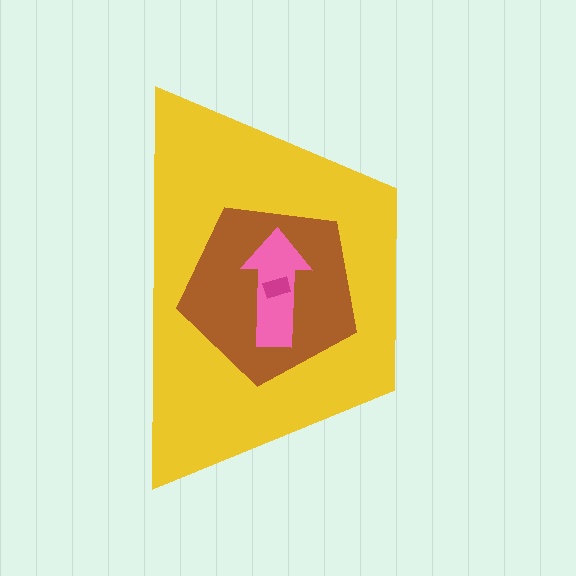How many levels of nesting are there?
4.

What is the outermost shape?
The yellow trapezoid.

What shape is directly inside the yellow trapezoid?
The brown pentagon.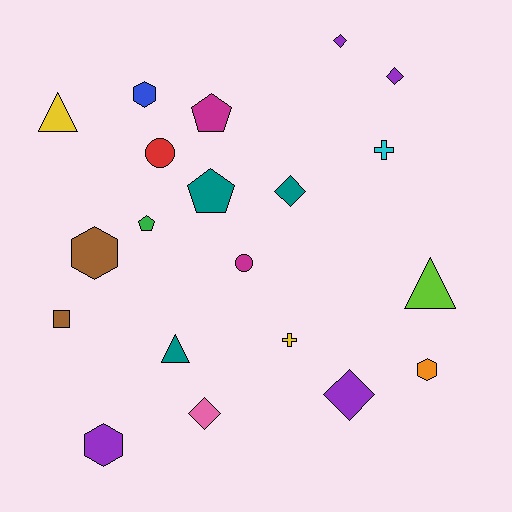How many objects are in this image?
There are 20 objects.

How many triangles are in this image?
There are 3 triangles.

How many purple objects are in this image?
There are 4 purple objects.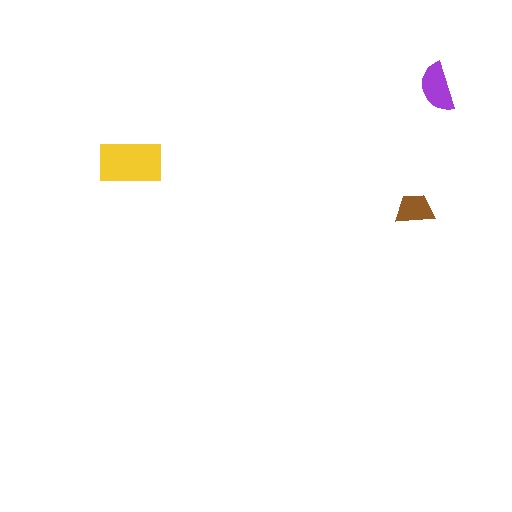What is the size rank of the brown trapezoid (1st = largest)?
3rd.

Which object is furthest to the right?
The purple semicircle is rightmost.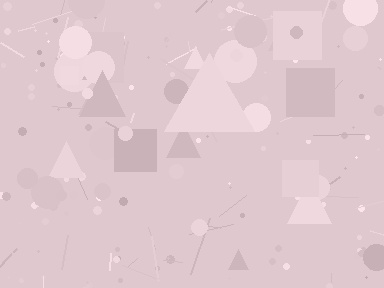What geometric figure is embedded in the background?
A triangle is embedded in the background.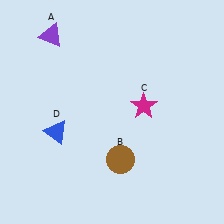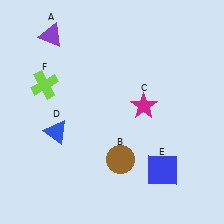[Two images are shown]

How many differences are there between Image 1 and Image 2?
There are 2 differences between the two images.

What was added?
A blue square (E), a lime cross (F) were added in Image 2.